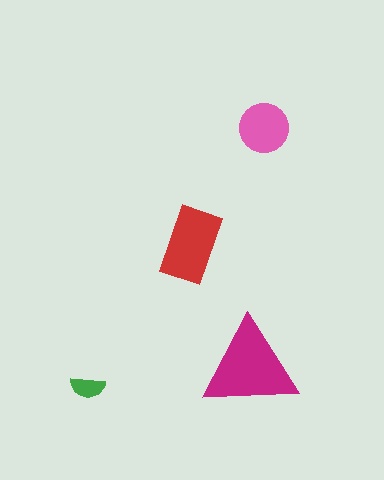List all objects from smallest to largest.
The green semicircle, the pink circle, the red rectangle, the magenta triangle.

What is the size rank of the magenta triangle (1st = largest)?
1st.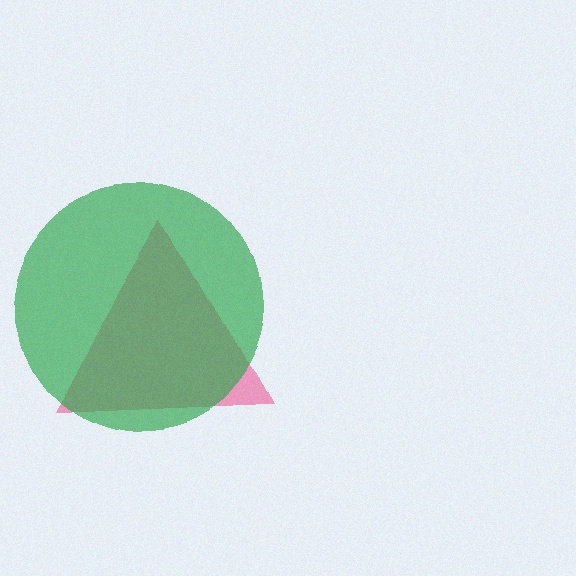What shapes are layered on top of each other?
The layered shapes are: a pink triangle, a green circle.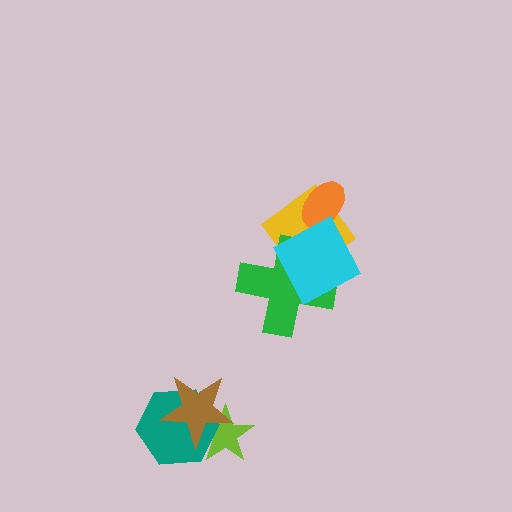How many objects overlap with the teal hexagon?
2 objects overlap with the teal hexagon.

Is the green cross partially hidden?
Yes, it is partially covered by another shape.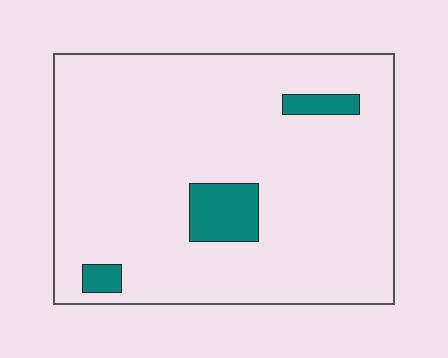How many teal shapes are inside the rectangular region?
3.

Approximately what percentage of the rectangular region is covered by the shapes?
Approximately 10%.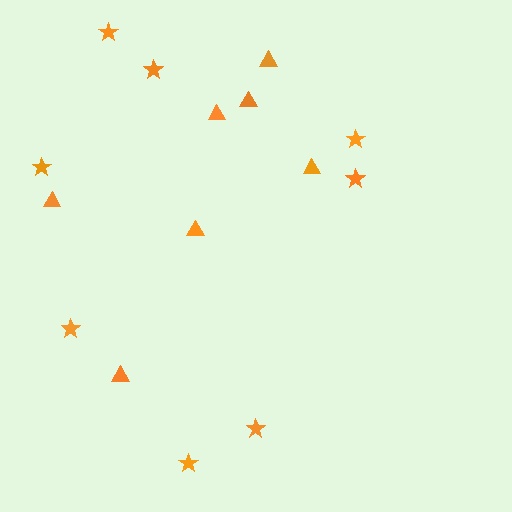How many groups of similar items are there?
There are 2 groups: one group of stars (8) and one group of triangles (7).